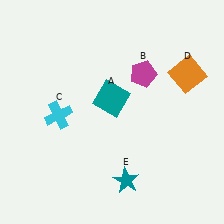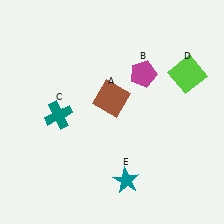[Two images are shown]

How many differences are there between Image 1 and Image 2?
There are 3 differences between the two images.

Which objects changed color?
A changed from teal to brown. C changed from cyan to teal. D changed from orange to lime.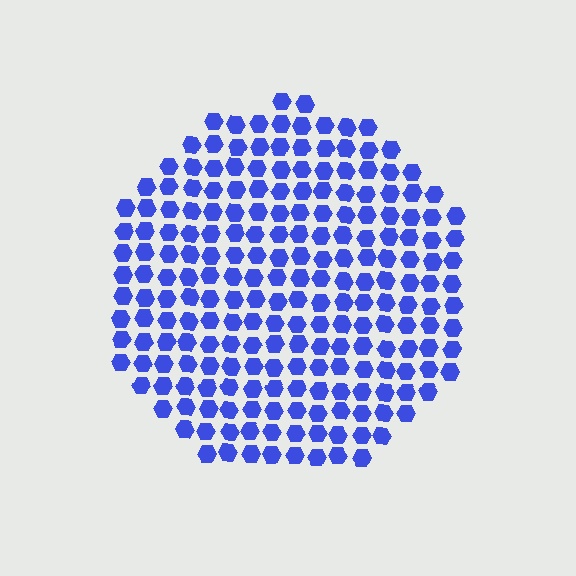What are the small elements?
The small elements are hexagons.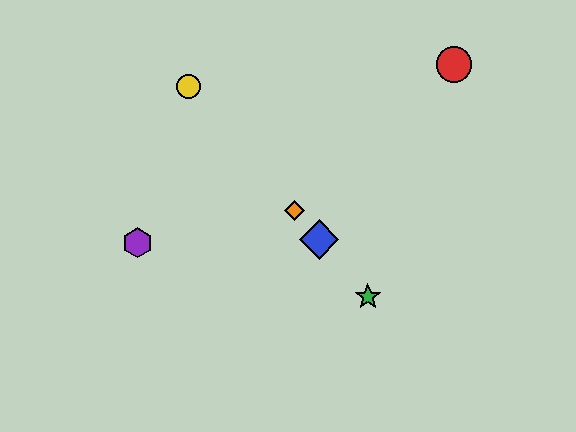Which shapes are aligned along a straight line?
The blue diamond, the green star, the yellow circle, the orange diamond are aligned along a straight line.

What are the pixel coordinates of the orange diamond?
The orange diamond is at (294, 210).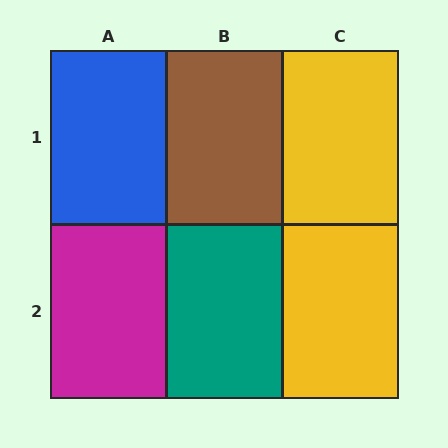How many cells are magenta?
1 cell is magenta.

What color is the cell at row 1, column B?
Brown.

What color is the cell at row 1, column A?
Blue.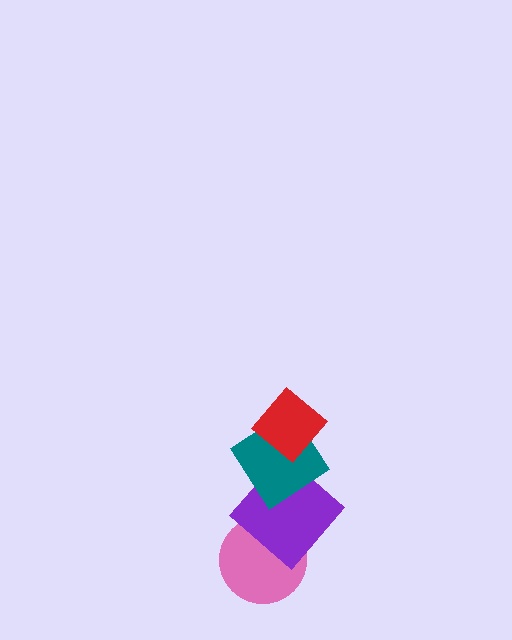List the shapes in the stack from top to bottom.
From top to bottom: the red diamond, the teal diamond, the purple diamond, the pink circle.